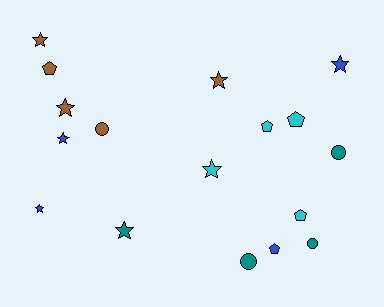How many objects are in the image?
There are 17 objects.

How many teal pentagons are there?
There are no teal pentagons.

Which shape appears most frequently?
Star, with 8 objects.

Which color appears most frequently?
Brown, with 5 objects.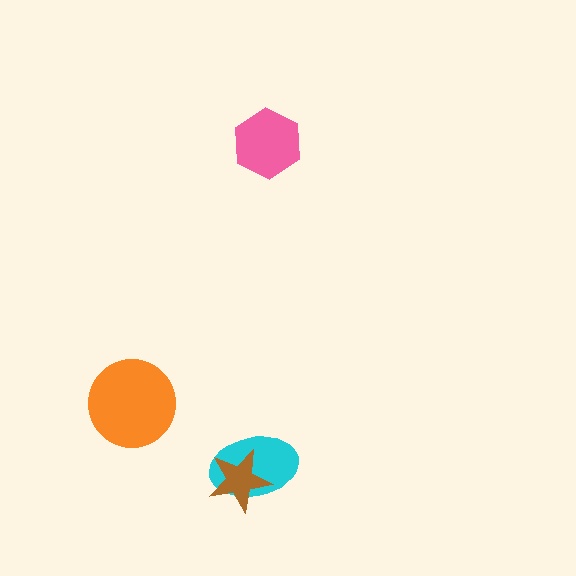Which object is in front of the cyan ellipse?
The brown star is in front of the cyan ellipse.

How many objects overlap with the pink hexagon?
0 objects overlap with the pink hexagon.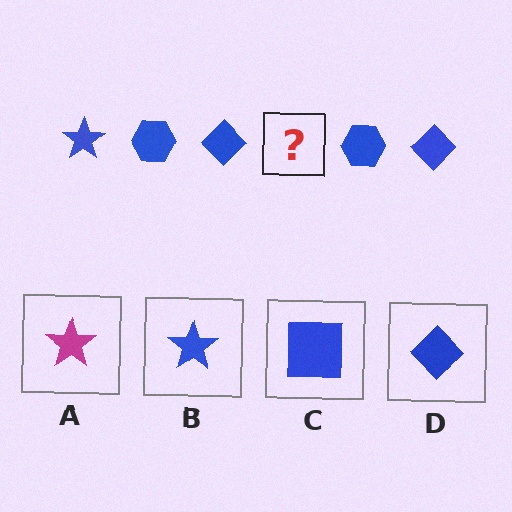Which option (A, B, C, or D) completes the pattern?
B.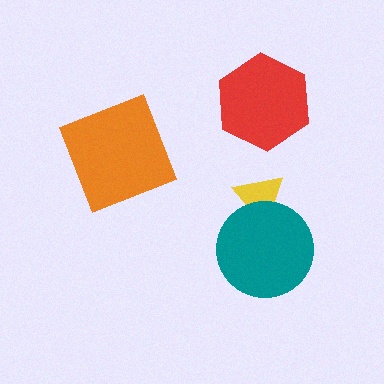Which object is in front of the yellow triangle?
The teal circle is in front of the yellow triangle.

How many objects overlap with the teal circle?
1 object overlaps with the teal circle.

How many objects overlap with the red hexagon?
0 objects overlap with the red hexagon.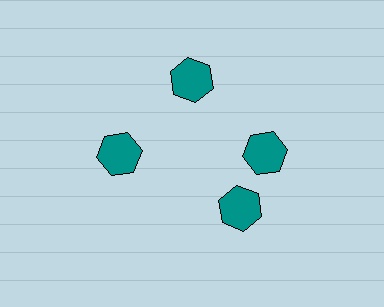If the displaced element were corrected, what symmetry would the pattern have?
It would have 4-fold rotational symmetry — the pattern would map onto itself every 90 degrees.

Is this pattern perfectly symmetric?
No. The 4 teal hexagons are arranged in a ring, but one element near the 6 o'clock position is rotated out of alignment along the ring, breaking the 4-fold rotational symmetry.